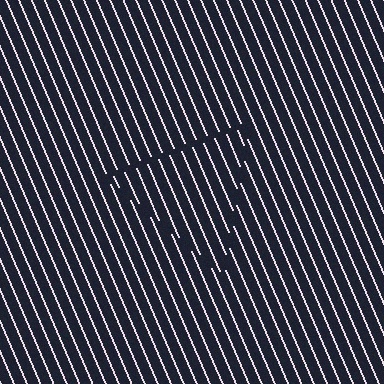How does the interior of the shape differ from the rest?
The interior of the shape contains the same grating, shifted by half a period — the contour is defined by the phase discontinuity where line-ends from the inner and outer gratings abut.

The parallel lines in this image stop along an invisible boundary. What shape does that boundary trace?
An illusory triangle. The interior of the shape contains the same grating, shifted by half a period — the contour is defined by the phase discontinuity where line-ends from the inner and outer gratings abut.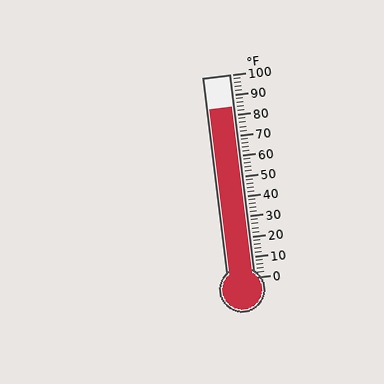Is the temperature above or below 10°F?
The temperature is above 10°F.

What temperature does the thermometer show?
The thermometer shows approximately 84°F.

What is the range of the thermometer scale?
The thermometer scale ranges from 0°F to 100°F.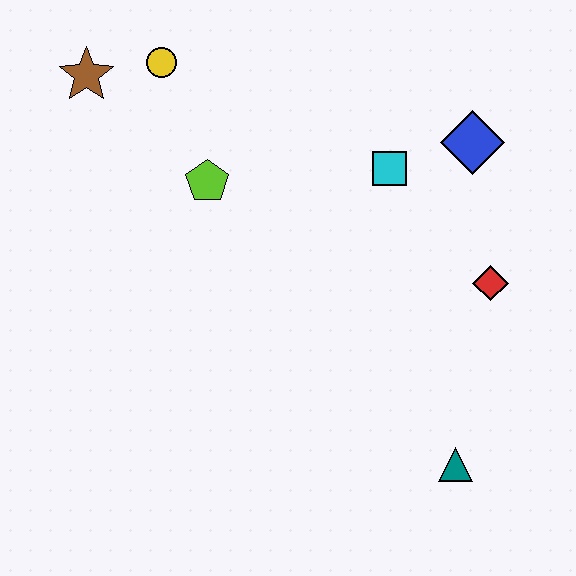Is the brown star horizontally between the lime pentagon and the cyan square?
No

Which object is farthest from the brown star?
The teal triangle is farthest from the brown star.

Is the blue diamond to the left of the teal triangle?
No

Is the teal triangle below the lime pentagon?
Yes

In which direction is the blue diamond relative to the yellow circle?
The blue diamond is to the right of the yellow circle.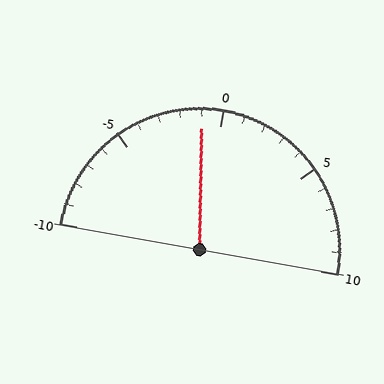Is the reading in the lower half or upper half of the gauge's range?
The reading is in the lower half of the range (-10 to 10).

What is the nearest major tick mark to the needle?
The nearest major tick mark is 0.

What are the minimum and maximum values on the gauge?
The gauge ranges from -10 to 10.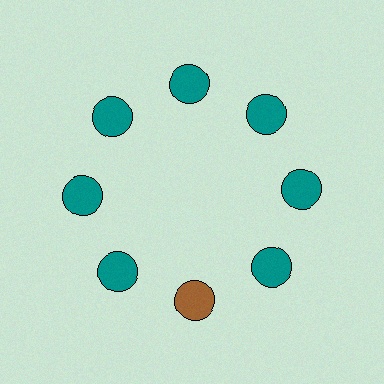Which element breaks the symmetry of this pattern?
The brown circle at roughly the 6 o'clock position breaks the symmetry. All other shapes are teal circles.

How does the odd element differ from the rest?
It has a different color: brown instead of teal.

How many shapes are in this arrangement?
There are 8 shapes arranged in a ring pattern.